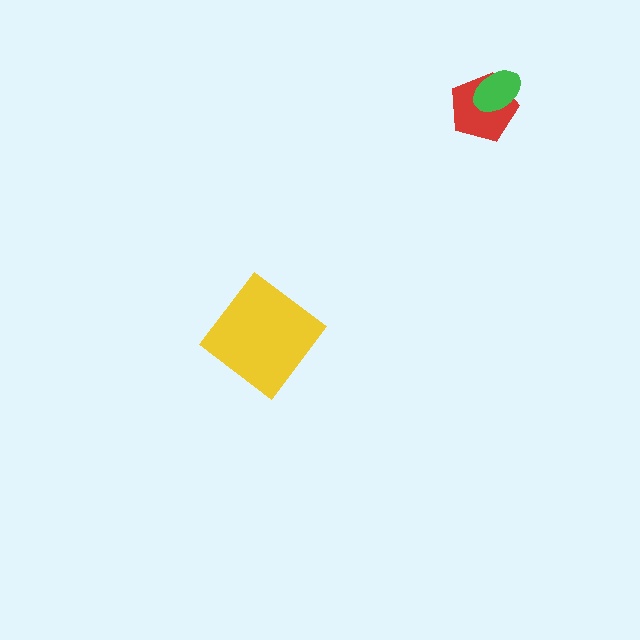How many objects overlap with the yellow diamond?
0 objects overlap with the yellow diamond.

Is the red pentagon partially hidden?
Yes, it is partially covered by another shape.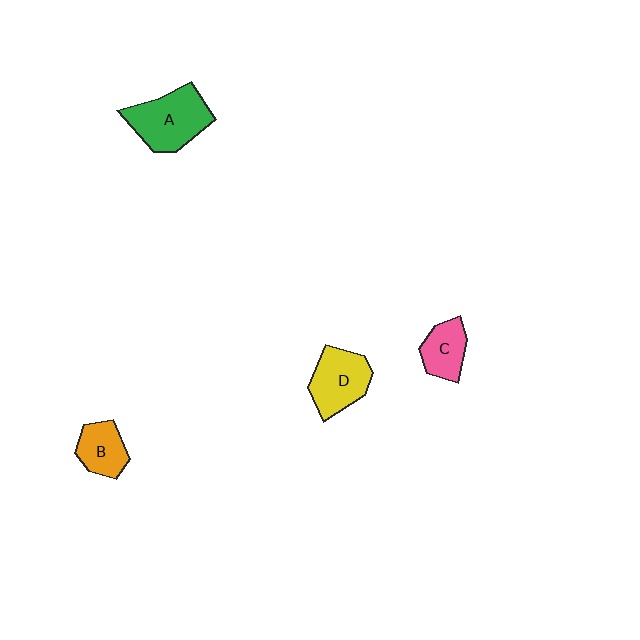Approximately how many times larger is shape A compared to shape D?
Approximately 1.2 times.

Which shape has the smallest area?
Shape C (pink).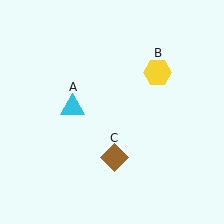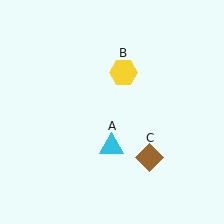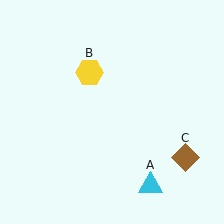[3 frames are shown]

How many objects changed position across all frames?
3 objects changed position: cyan triangle (object A), yellow hexagon (object B), brown diamond (object C).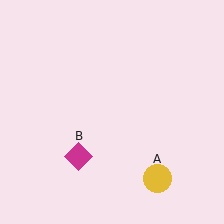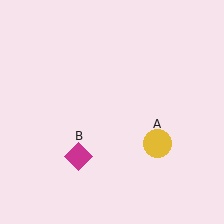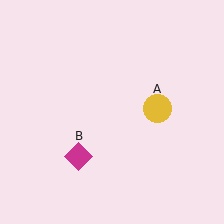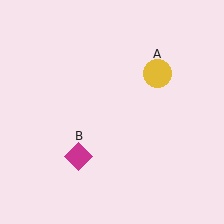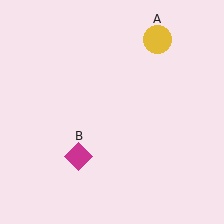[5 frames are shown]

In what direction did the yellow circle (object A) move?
The yellow circle (object A) moved up.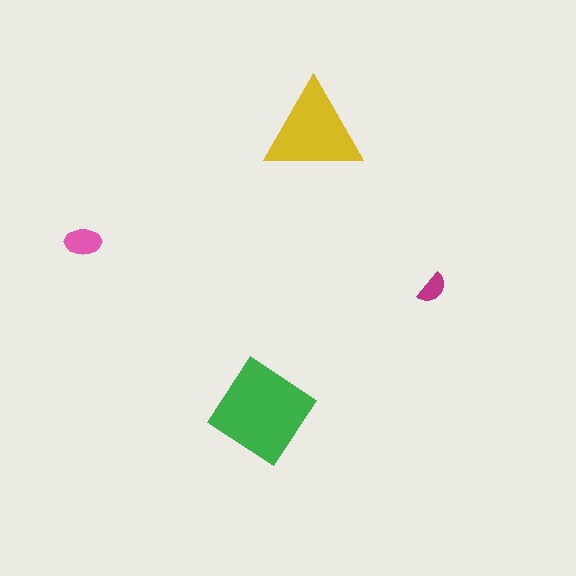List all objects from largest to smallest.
The green diamond, the yellow triangle, the pink ellipse, the magenta semicircle.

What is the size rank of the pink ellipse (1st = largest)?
3rd.